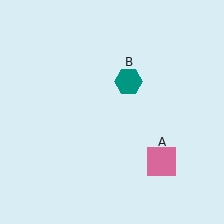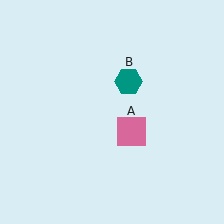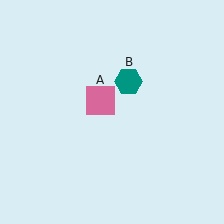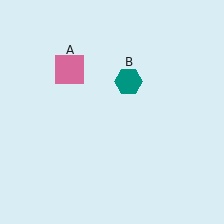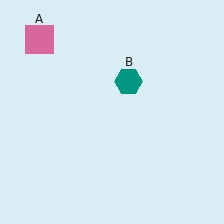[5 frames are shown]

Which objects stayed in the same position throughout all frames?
Teal hexagon (object B) remained stationary.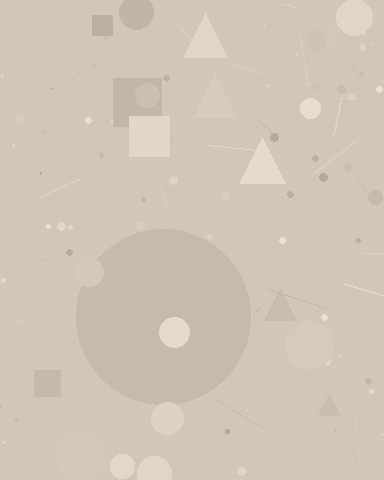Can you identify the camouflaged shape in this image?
The camouflaged shape is a circle.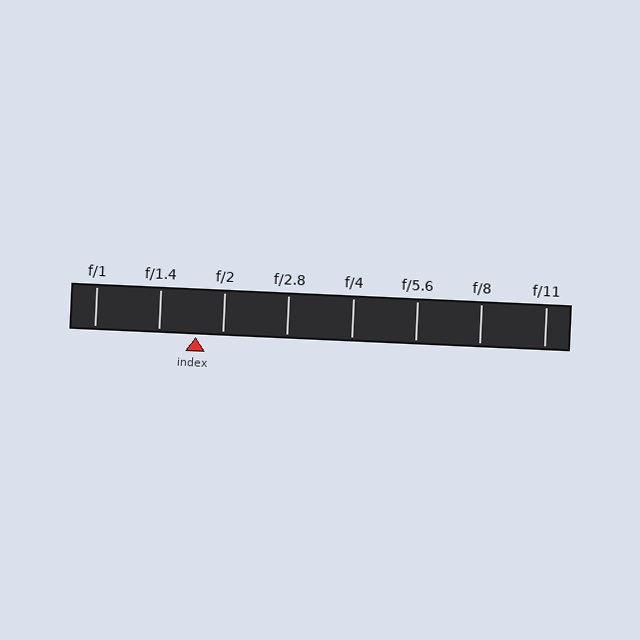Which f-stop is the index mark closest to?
The index mark is closest to f/2.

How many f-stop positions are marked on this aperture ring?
There are 8 f-stop positions marked.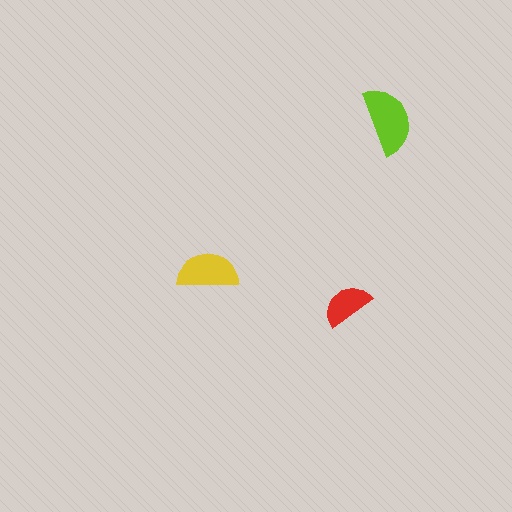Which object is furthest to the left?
The yellow semicircle is leftmost.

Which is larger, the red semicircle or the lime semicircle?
The lime one.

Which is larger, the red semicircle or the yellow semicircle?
The yellow one.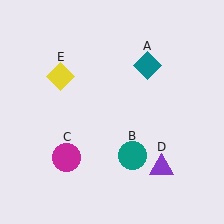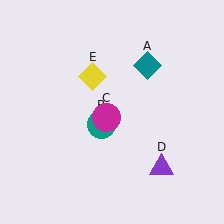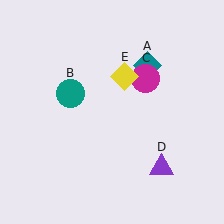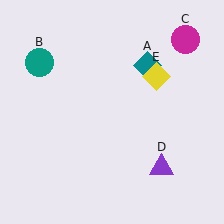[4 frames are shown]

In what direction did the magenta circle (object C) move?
The magenta circle (object C) moved up and to the right.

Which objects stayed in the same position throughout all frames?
Teal diamond (object A) and purple triangle (object D) remained stationary.